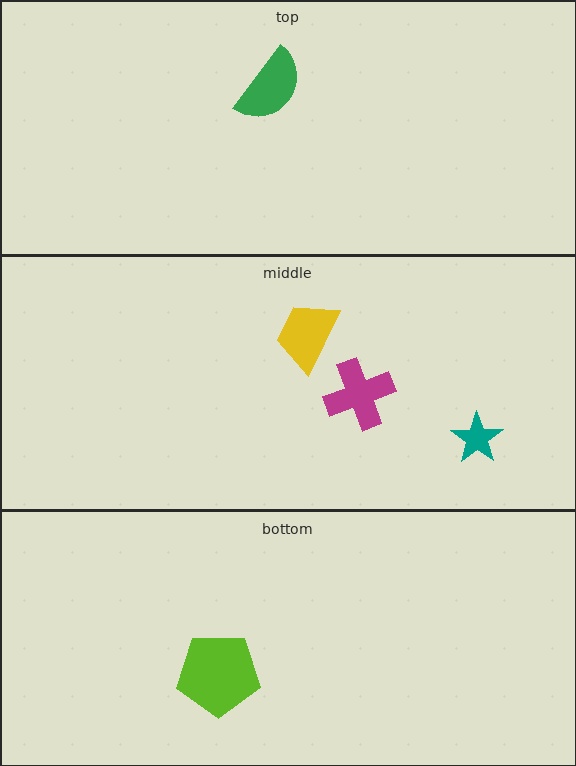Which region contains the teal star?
The middle region.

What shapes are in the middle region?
The teal star, the yellow trapezoid, the magenta cross.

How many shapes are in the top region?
1.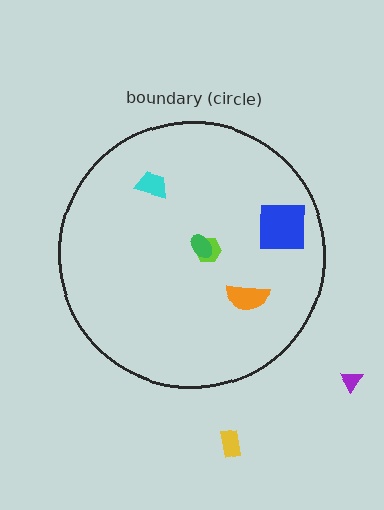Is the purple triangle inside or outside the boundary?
Outside.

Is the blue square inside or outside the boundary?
Inside.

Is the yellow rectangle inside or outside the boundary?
Outside.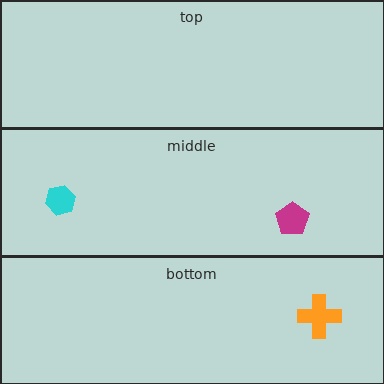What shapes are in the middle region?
The cyan hexagon, the magenta pentagon.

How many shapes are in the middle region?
2.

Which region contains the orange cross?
The bottom region.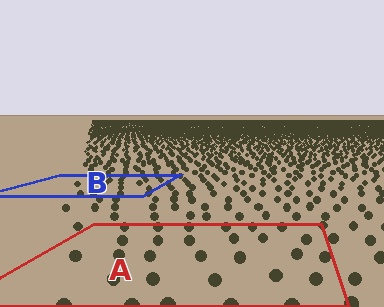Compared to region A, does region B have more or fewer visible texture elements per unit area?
Region B has more texture elements per unit area — they are packed more densely because it is farther away.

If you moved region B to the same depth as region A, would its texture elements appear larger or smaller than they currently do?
They would appear larger. At a closer depth, the same texture elements are projected at a bigger on-screen size.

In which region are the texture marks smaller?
The texture marks are smaller in region B, because it is farther away.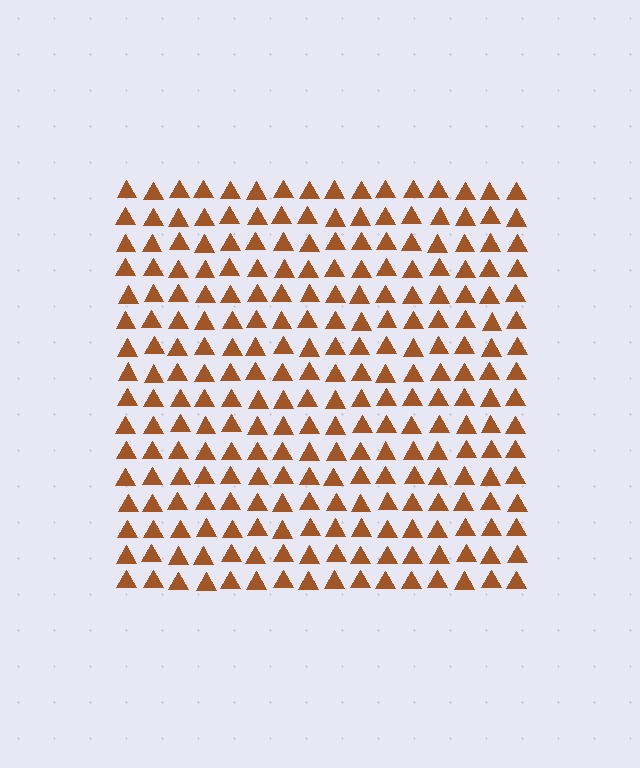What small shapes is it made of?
It is made of small triangles.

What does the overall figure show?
The overall figure shows a square.